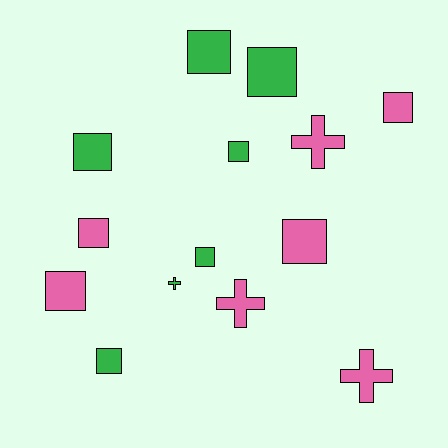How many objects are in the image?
There are 14 objects.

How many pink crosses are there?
There are 3 pink crosses.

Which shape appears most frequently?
Square, with 10 objects.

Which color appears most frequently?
Pink, with 7 objects.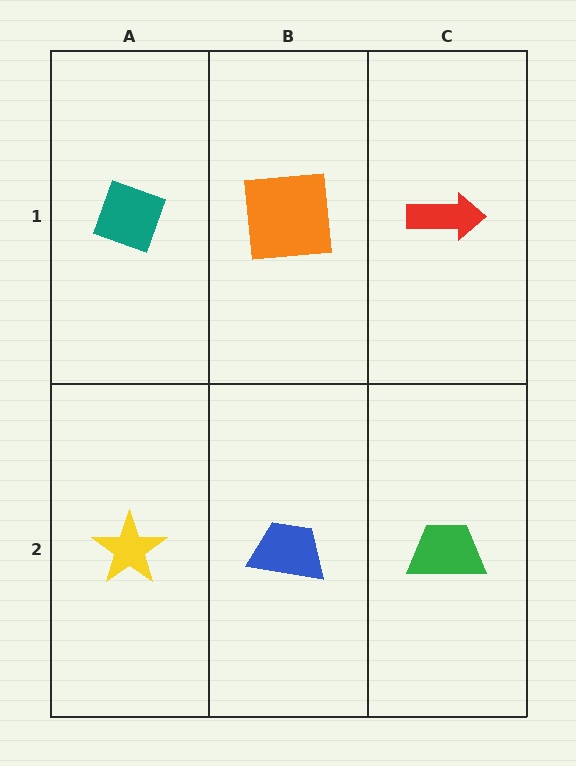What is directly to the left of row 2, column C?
A blue trapezoid.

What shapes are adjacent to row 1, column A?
A yellow star (row 2, column A), an orange square (row 1, column B).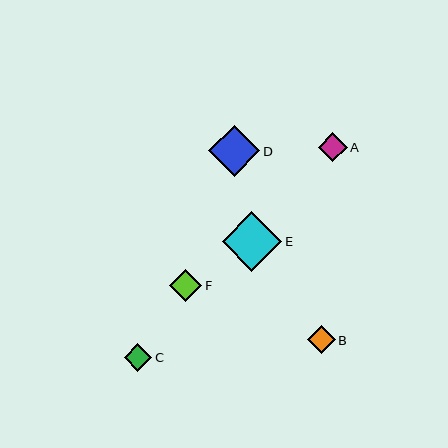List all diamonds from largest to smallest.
From largest to smallest: E, D, F, A, B, C.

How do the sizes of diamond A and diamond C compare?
Diamond A and diamond C are approximately the same size.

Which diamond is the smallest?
Diamond C is the smallest with a size of approximately 27 pixels.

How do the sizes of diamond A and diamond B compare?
Diamond A and diamond B are approximately the same size.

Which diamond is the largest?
Diamond E is the largest with a size of approximately 60 pixels.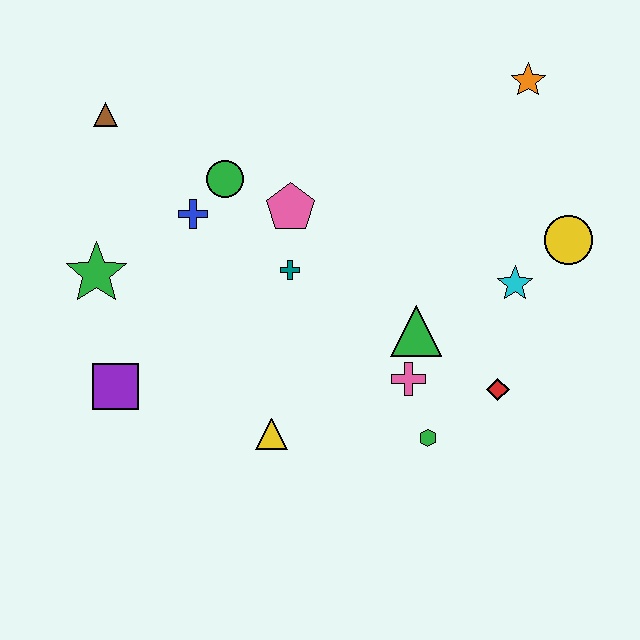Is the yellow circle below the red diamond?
No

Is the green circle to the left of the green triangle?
Yes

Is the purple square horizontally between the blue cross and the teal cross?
No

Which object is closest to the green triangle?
The pink cross is closest to the green triangle.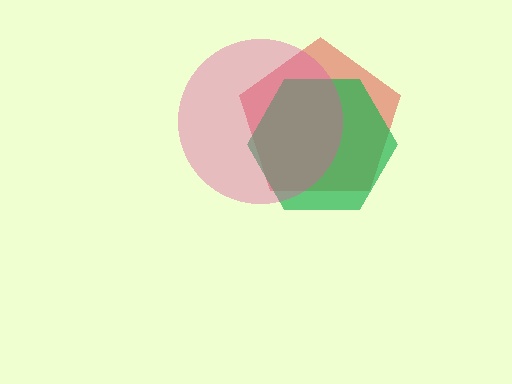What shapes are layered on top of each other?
The layered shapes are: a red pentagon, a green hexagon, a pink circle.